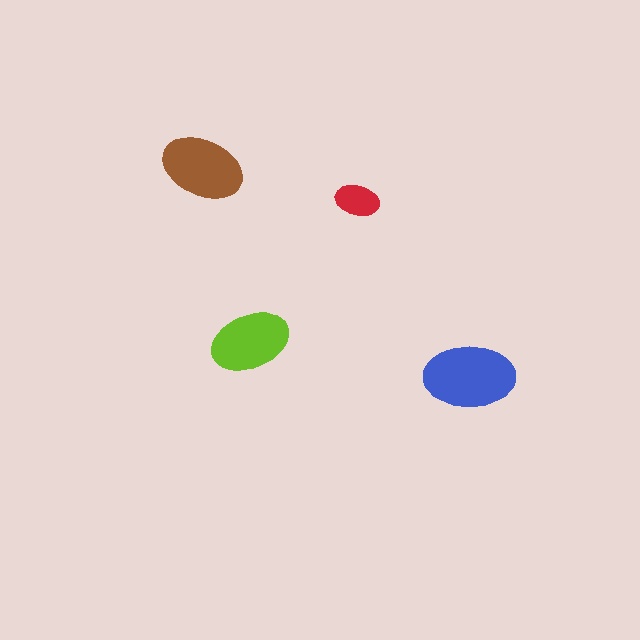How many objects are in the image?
There are 4 objects in the image.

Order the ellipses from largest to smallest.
the blue one, the brown one, the lime one, the red one.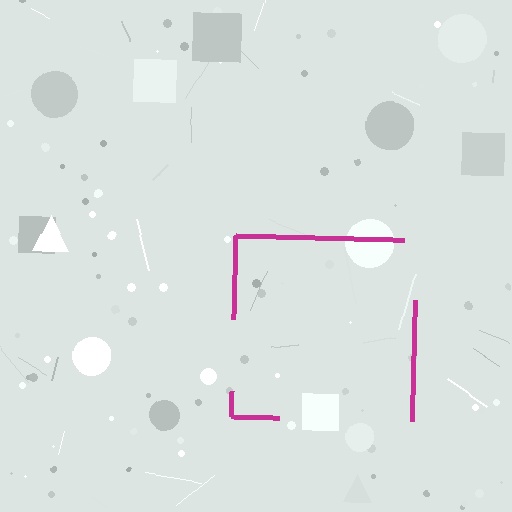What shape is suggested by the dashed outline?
The dashed outline suggests a square.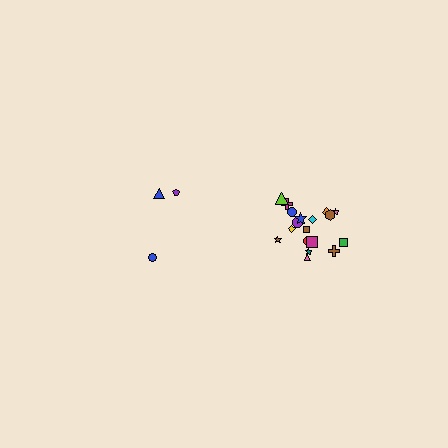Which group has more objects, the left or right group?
The right group.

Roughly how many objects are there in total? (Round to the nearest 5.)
Roughly 20 objects in total.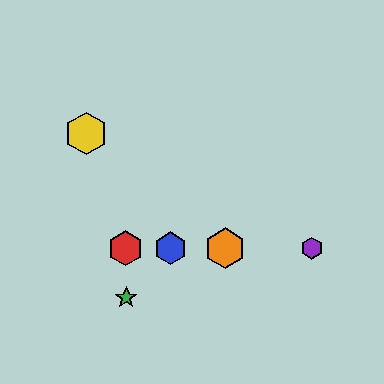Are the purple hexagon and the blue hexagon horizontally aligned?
Yes, both are at y≈248.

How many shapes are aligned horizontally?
4 shapes (the red hexagon, the blue hexagon, the purple hexagon, the orange hexagon) are aligned horizontally.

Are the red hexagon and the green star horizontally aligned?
No, the red hexagon is at y≈248 and the green star is at y≈298.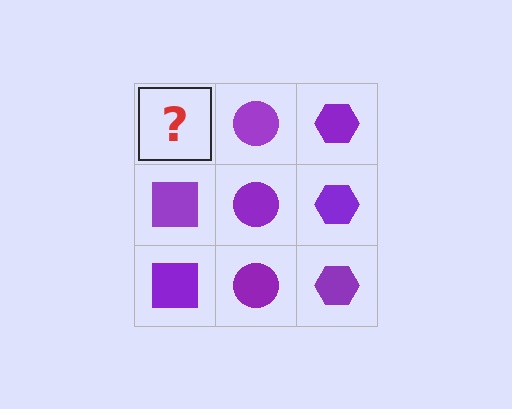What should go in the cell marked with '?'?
The missing cell should contain a purple square.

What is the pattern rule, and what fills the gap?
The rule is that each column has a consistent shape. The gap should be filled with a purple square.